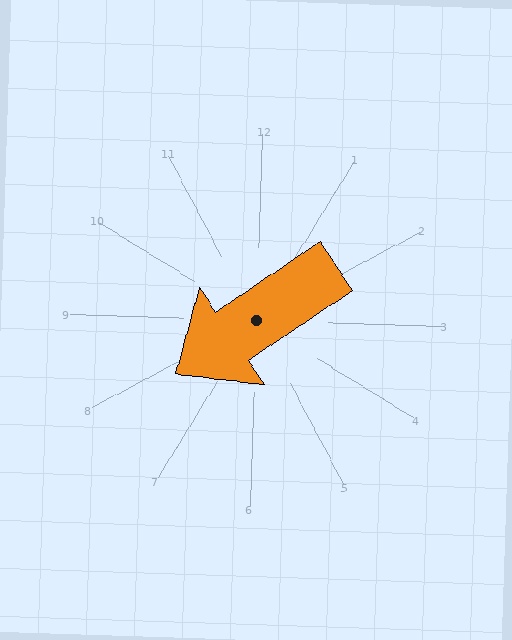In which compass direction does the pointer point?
Southwest.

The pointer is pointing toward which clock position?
Roughly 8 o'clock.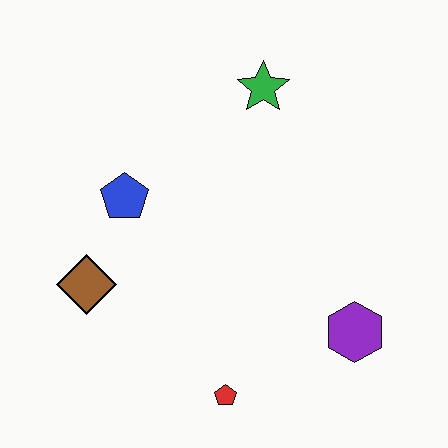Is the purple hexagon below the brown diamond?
Yes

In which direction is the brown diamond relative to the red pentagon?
The brown diamond is to the left of the red pentagon.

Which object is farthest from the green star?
The red pentagon is farthest from the green star.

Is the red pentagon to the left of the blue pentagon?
No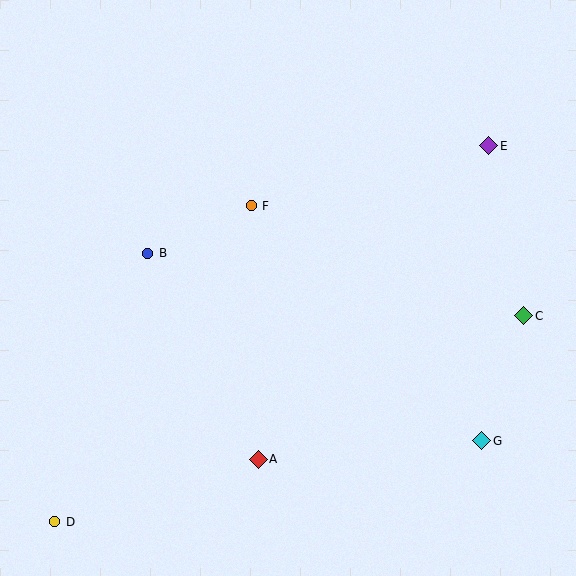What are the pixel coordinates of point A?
Point A is at (258, 459).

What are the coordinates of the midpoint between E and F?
The midpoint between E and F is at (370, 176).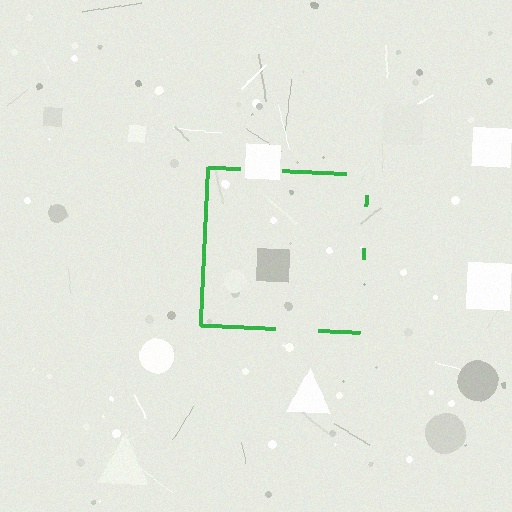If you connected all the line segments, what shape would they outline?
They would outline a square.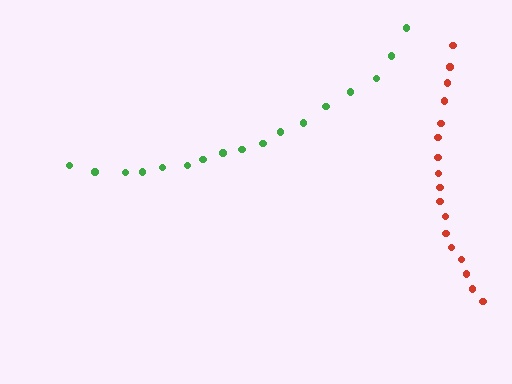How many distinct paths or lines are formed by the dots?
There are 2 distinct paths.